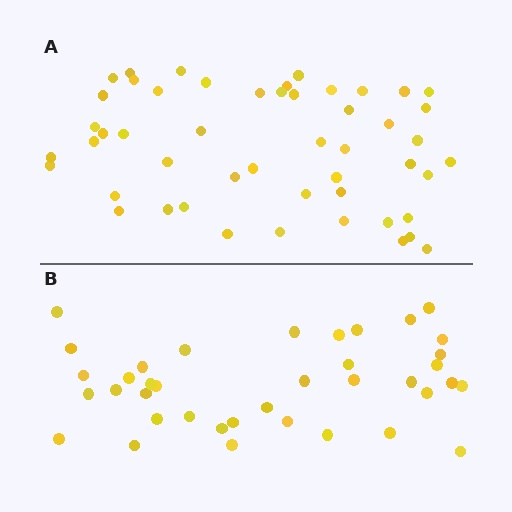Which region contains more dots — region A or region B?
Region A (the top region) has more dots.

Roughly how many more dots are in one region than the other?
Region A has roughly 12 or so more dots than region B.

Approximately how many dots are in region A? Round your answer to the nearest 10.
About 50 dots.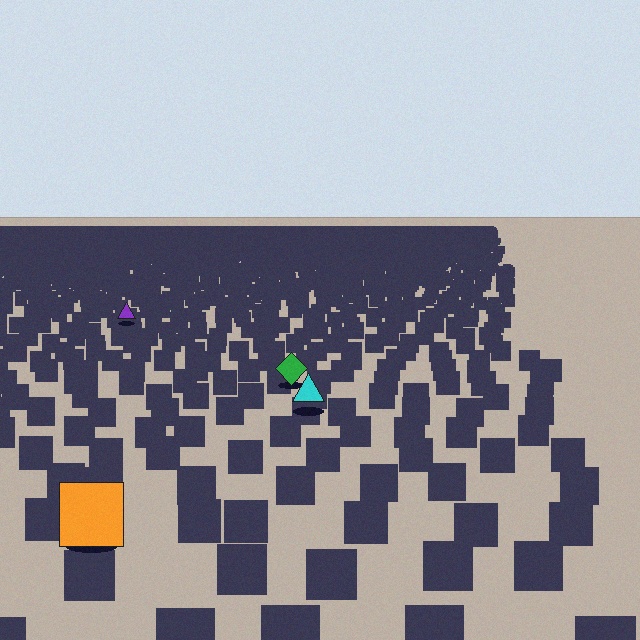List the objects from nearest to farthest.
From nearest to farthest: the orange square, the cyan triangle, the green diamond, the purple triangle.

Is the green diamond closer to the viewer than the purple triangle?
Yes. The green diamond is closer — you can tell from the texture gradient: the ground texture is coarser near it.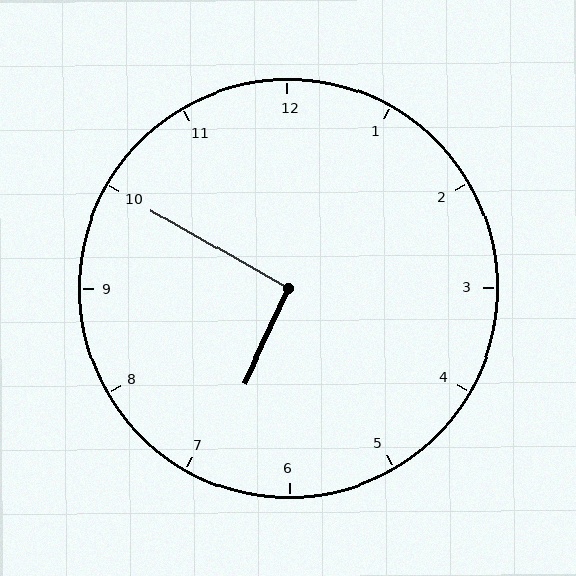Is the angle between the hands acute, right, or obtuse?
It is right.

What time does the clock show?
6:50.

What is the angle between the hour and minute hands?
Approximately 95 degrees.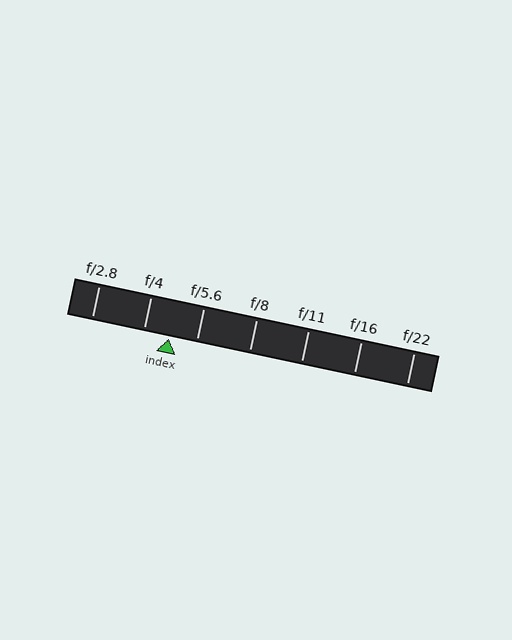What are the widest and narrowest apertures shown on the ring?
The widest aperture shown is f/2.8 and the narrowest is f/22.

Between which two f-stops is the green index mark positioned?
The index mark is between f/4 and f/5.6.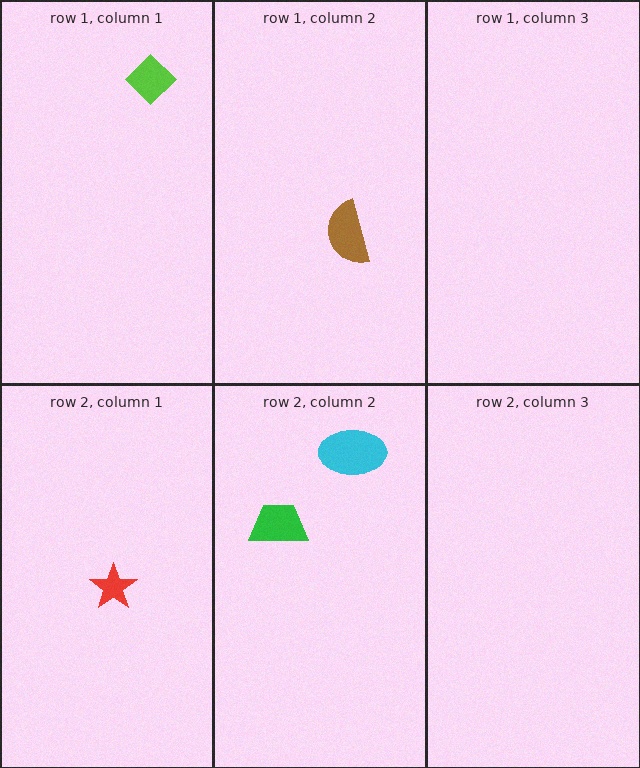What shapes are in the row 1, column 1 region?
The lime diamond.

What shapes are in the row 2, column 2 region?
The green trapezoid, the cyan ellipse.